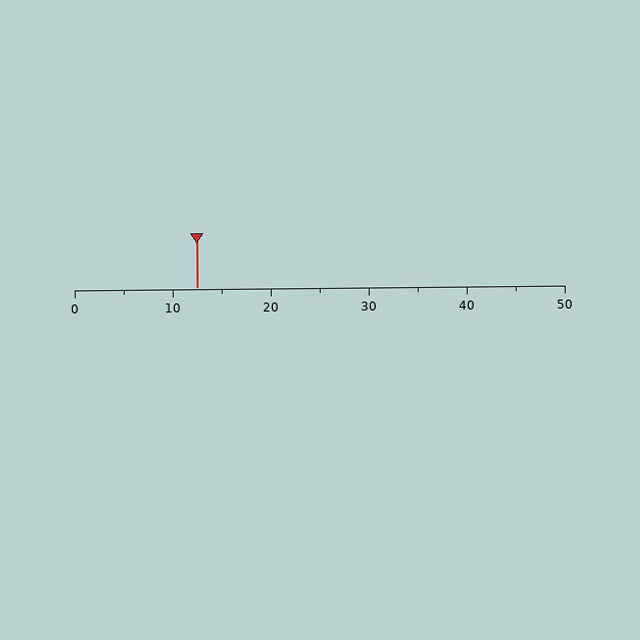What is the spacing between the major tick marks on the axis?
The major ticks are spaced 10 apart.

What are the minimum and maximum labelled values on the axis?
The axis runs from 0 to 50.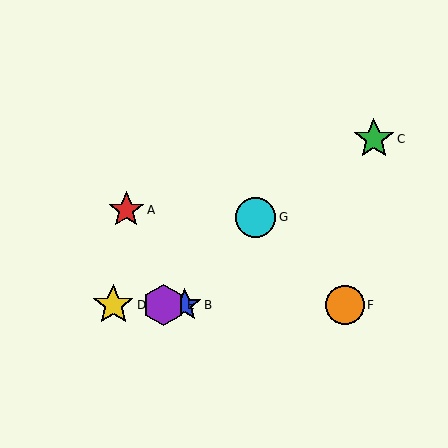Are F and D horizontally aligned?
Yes, both are at y≈305.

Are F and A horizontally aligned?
No, F is at y≈305 and A is at y≈210.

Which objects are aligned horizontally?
Objects B, D, E, F are aligned horizontally.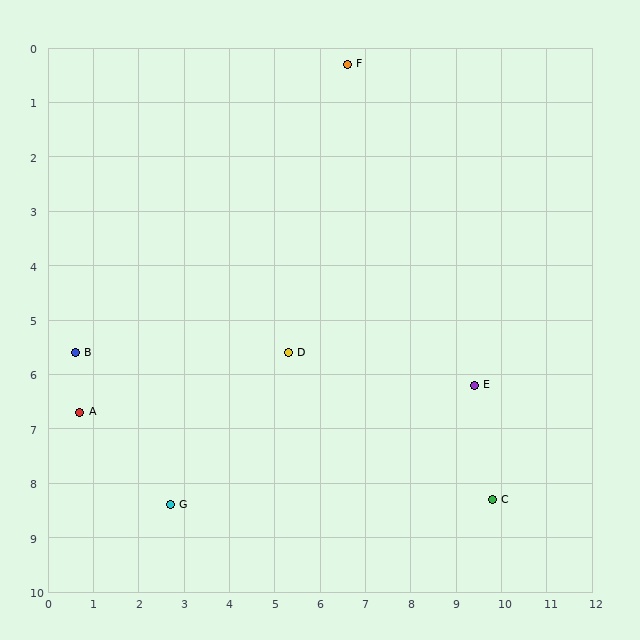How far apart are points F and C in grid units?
Points F and C are about 8.6 grid units apart.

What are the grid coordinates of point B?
Point B is at approximately (0.6, 5.6).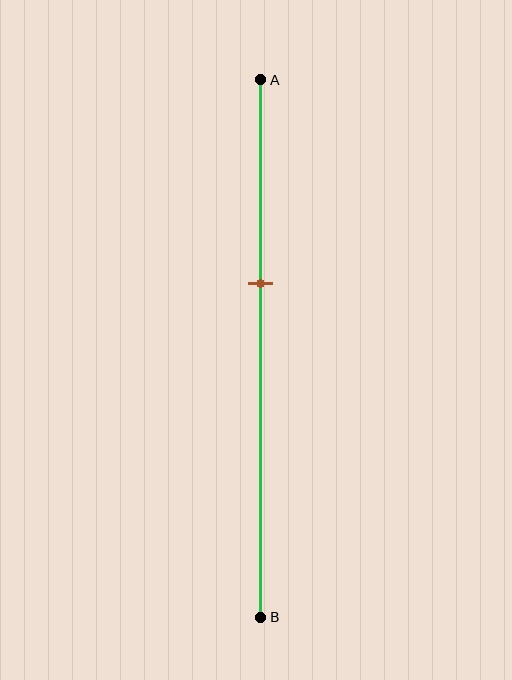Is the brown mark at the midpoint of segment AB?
No, the mark is at about 40% from A, not at the 50% midpoint.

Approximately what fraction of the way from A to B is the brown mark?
The brown mark is approximately 40% of the way from A to B.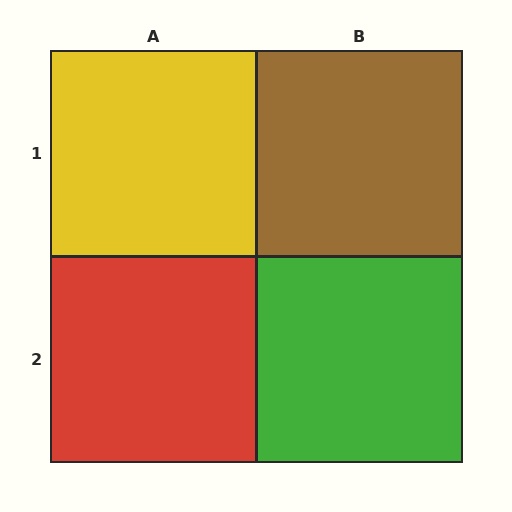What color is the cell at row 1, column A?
Yellow.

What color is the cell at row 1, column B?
Brown.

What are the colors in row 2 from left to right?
Red, green.